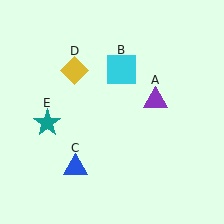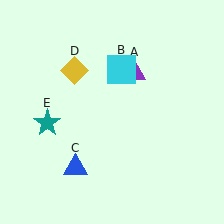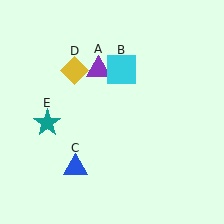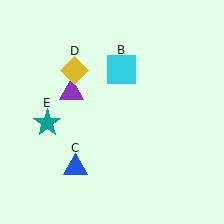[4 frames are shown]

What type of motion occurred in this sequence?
The purple triangle (object A) rotated counterclockwise around the center of the scene.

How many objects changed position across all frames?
1 object changed position: purple triangle (object A).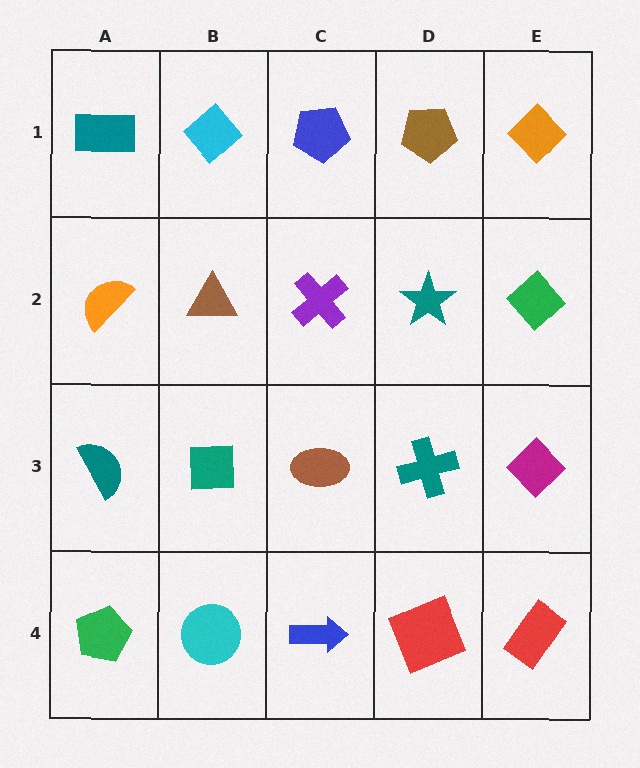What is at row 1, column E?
An orange diamond.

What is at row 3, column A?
A teal semicircle.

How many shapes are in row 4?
5 shapes.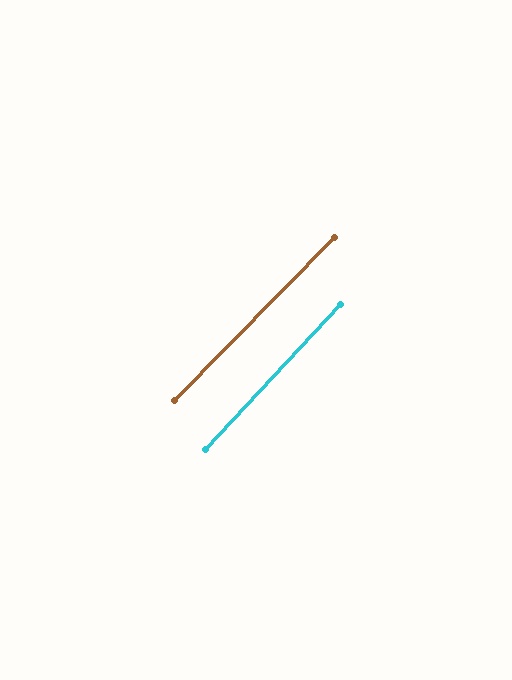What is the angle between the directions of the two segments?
Approximately 1 degree.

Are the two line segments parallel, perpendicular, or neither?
Parallel — their directions differ by only 1.5°.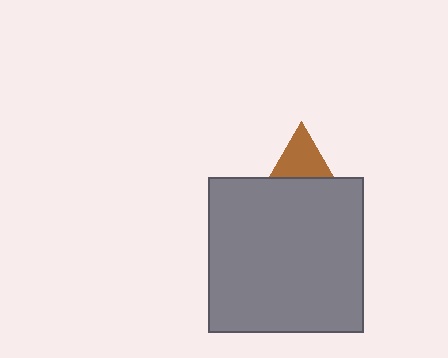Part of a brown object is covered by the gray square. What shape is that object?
It is a triangle.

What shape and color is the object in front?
The object in front is a gray square.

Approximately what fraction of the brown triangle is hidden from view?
Roughly 67% of the brown triangle is hidden behind the gray square.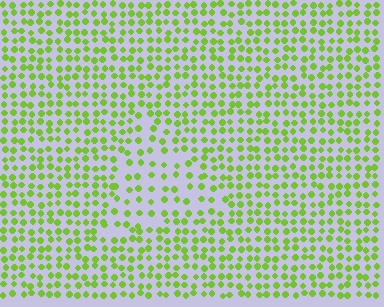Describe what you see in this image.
The image contains small lime elements arranged at two different densities. A triangle-shaped region is visible where the elements are less densely packed than the surrounding area.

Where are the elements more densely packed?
The elements are more densely packed outside the triangle boundary.